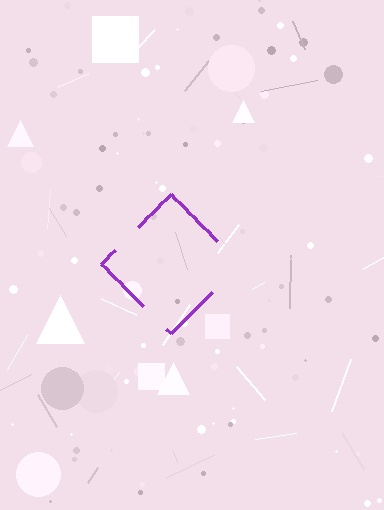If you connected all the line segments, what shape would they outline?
They would outline a diamond.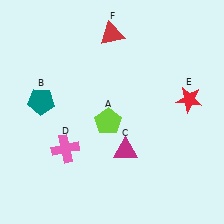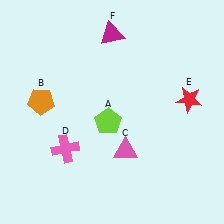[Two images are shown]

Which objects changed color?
B changed from teal to orange. C changed from magenta to pink. F changed from red to magenta.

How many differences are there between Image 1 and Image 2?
There are 3 differences between the two images.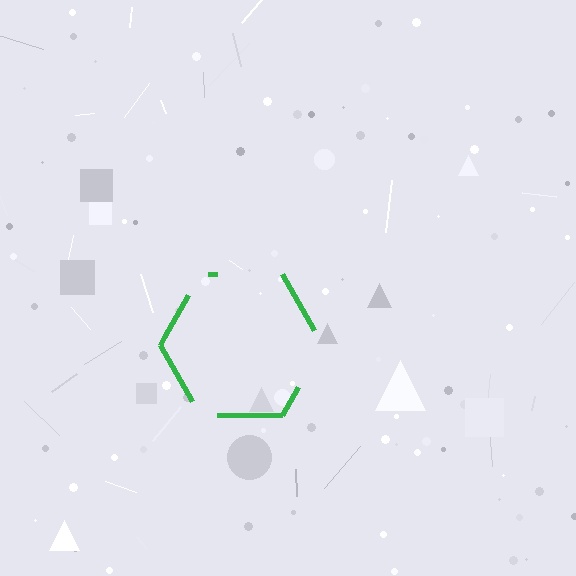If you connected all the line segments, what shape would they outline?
They would outline a hexagon.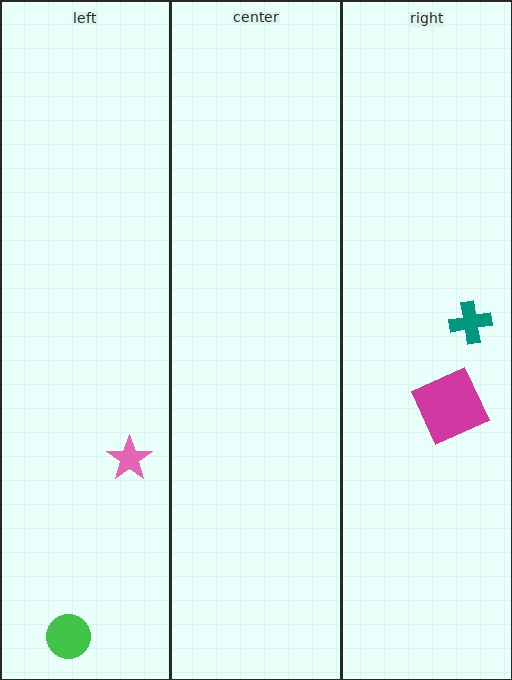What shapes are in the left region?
The pink star, the green circle.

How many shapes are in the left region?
2.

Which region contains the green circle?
The left region.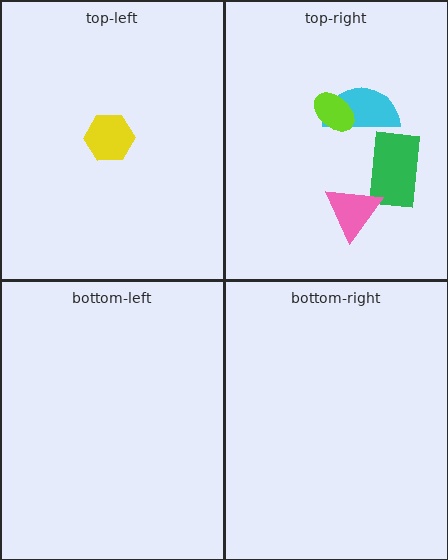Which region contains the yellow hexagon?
The top-left region.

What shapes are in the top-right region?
The green rectangle, the cyan semicircle, the pink triangle, the lime ellipse.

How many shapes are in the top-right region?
4.